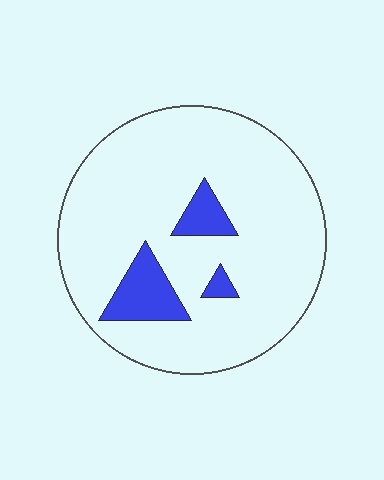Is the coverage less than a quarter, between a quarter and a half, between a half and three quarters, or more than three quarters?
Less than a quarter.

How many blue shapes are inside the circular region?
3.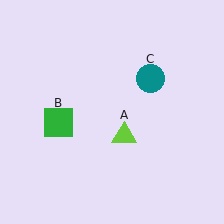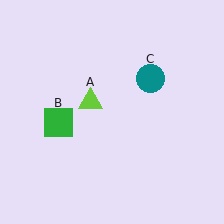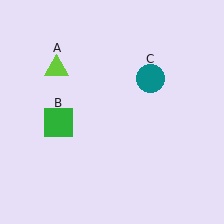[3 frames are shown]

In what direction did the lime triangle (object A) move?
The lime triangle (object A) moved up and to the left.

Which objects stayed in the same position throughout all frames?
Green square (object B) and teal circle (object C) remained stationary.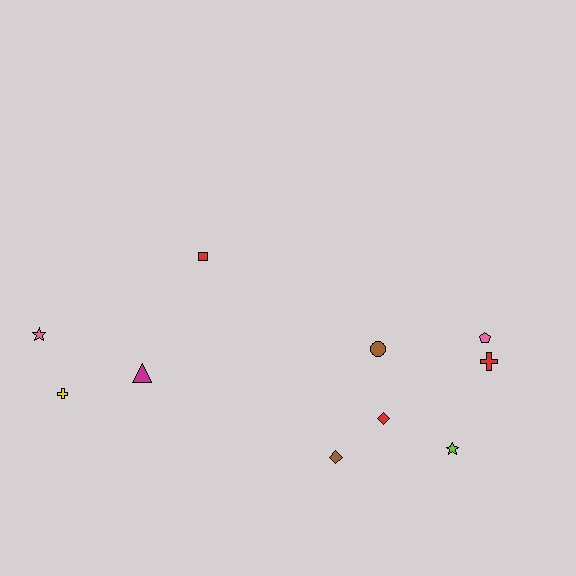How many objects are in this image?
There are 10 objects.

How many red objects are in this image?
There are 3 red objects.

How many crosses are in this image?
There are 2 crosses.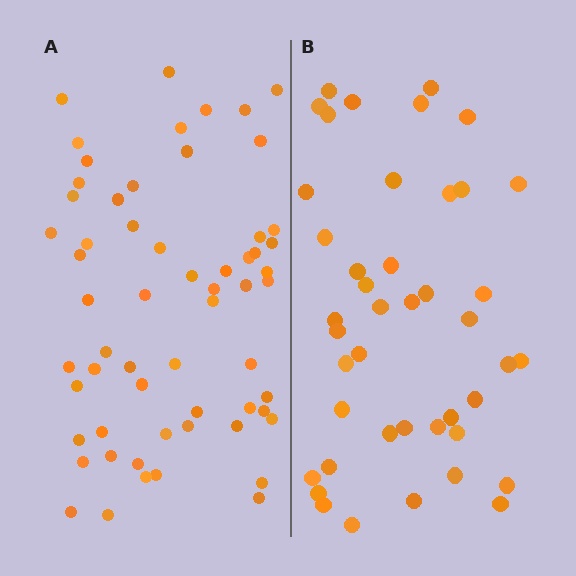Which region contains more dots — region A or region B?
Region A (the left region) has more dots.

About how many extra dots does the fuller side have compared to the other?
Region A has approximately 15 more dots than region B.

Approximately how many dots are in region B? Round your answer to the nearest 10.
About 40 dots. (The exact count is 43, which rounds to 40.)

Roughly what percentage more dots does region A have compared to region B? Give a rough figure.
About 40% more.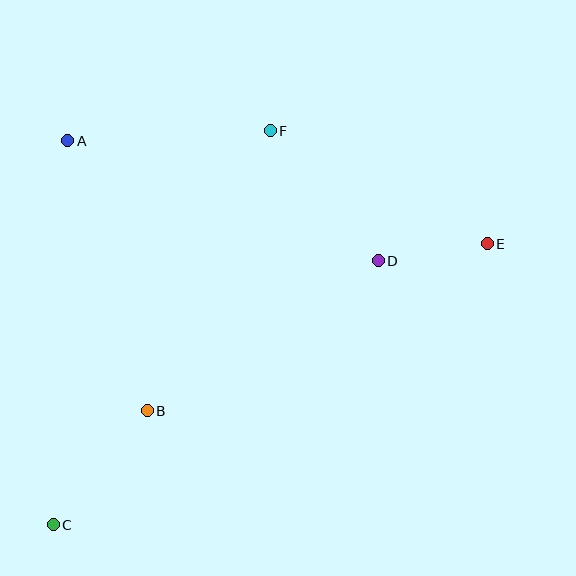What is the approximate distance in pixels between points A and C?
The distance between A and C is approximately 384 pixels.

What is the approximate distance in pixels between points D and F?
The distance between D and F is approximately 169 pixels.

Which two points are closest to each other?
Points D and E are closest to each other.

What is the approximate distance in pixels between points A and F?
The distance between A and F is approximately 203 pixels.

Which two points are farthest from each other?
Points C and E are farthest from each other.